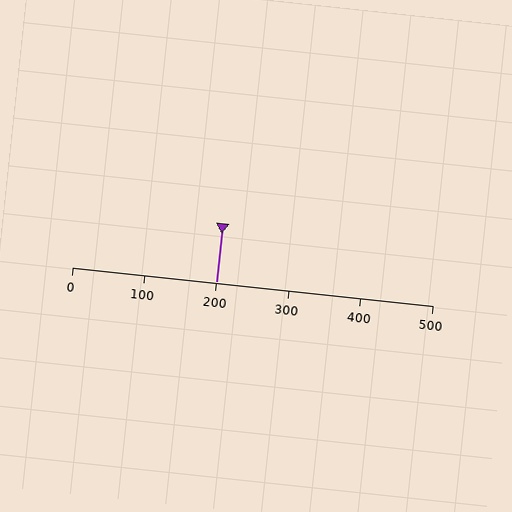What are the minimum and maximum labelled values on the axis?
The axis runs from 0 to 500.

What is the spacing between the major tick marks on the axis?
The major ticks are spaced 100 apart.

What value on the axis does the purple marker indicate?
The marker indicates approximately 200.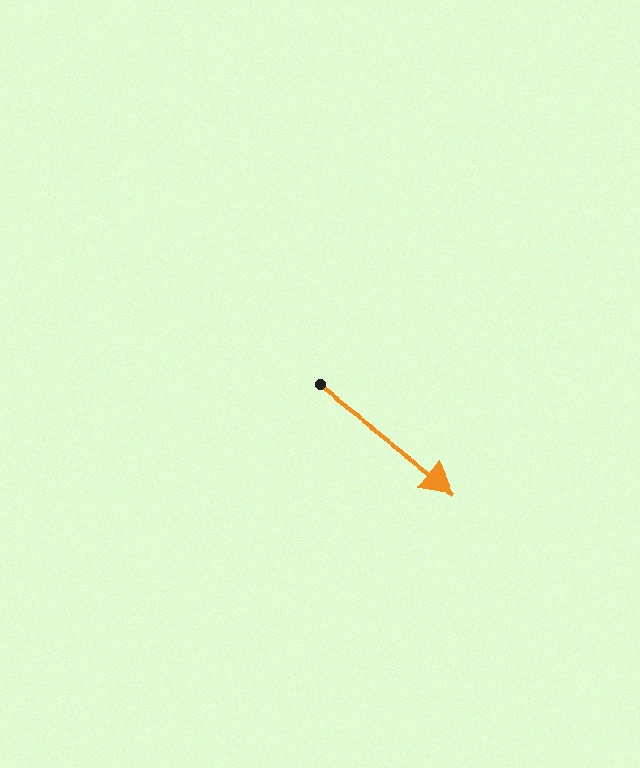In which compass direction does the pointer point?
Southeast.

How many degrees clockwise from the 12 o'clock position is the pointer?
Approximately 128 degrees.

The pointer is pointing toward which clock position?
Roughly 4 o'clock.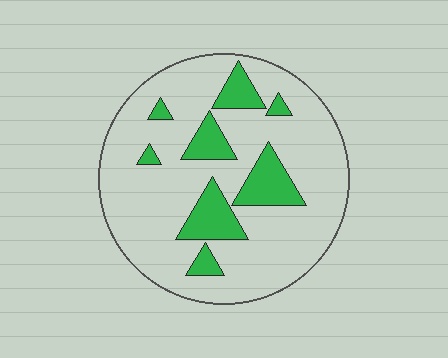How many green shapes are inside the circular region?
8.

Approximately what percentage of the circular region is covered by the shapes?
Approximately 20%.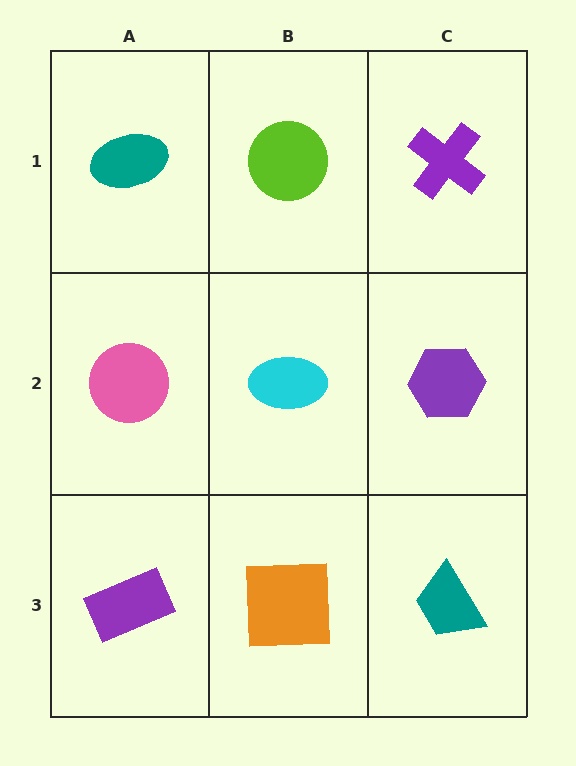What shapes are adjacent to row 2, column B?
A lime circle (row 1, column B), an orange square (row 3, column B), a pink circle (row 2, column A), a purple hexagon (row 2, column C).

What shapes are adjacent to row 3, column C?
A purple hexagon (row 2, column C), an orange square (row 3, column B).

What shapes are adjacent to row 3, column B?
A cyan ellipse (row 2, column B), a purple rectangle (row 3, column A), a teal trapezoid (row 3, column C).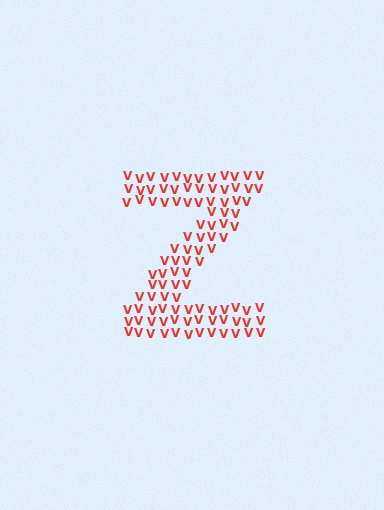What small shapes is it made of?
It is made of small letter V's.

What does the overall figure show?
The overall figure shows the letter Z.